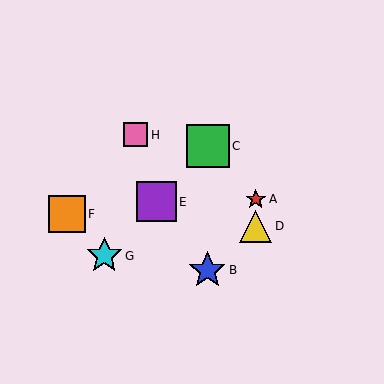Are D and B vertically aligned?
No, D is at x≈256 and B is at x≈207.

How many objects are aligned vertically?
2 objects (A, D) are aligned vertically.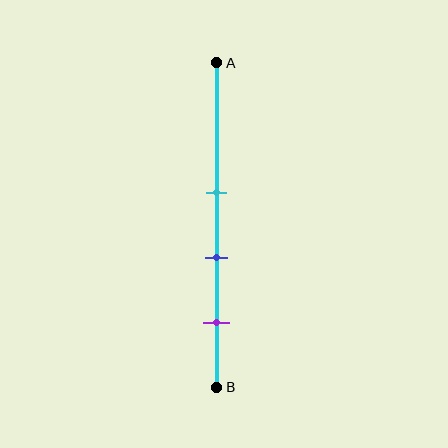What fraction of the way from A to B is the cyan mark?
The cyan mark is approximately 40% (0.4) of the way from A to B.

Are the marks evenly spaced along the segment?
Yes, the marks are approximately evenly spaced.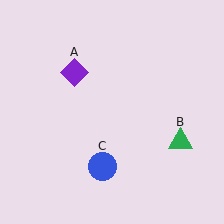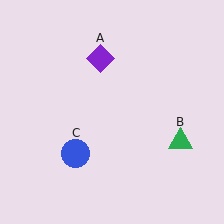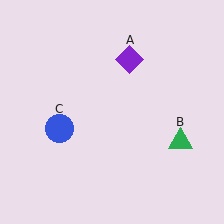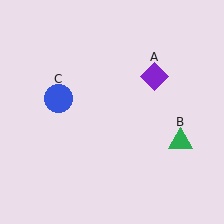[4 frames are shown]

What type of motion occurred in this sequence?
The purple diamond (object A), blue circle (object C) rotated clockwise around the center of the scene.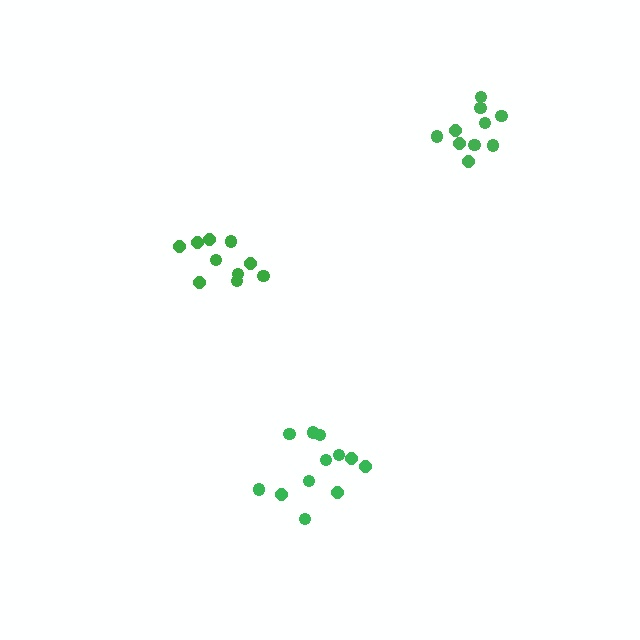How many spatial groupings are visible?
There are 3 spatial groupings.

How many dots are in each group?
Group 1: 10 dots, Group 2: 12 dots, Group 3: 10 dots (32 total).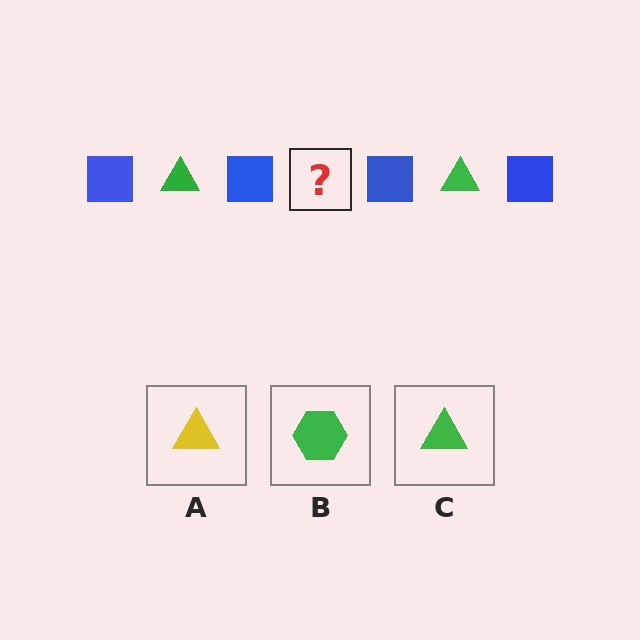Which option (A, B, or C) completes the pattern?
C.